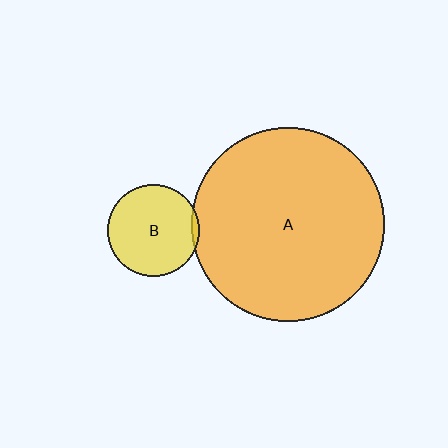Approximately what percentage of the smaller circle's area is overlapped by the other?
Approximately 5%.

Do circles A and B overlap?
Yes.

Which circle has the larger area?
Circle A (orange).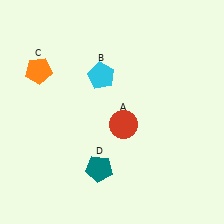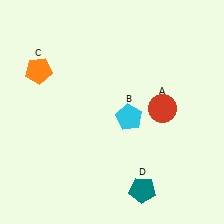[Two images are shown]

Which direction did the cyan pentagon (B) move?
The cyan pentagon (B) moved down.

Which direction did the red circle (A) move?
The red circle (A) moved right.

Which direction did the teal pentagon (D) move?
The teal pentagon (D) moved right.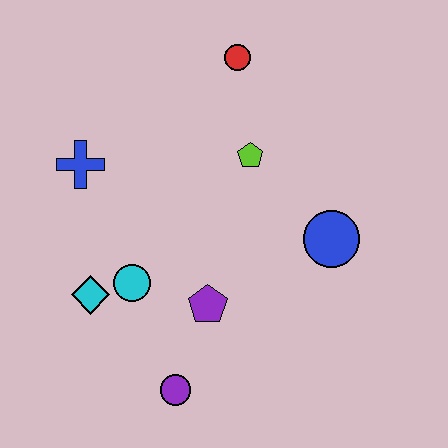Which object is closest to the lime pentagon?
The red circle is closest to the lime pentagon.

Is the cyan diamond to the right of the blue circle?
No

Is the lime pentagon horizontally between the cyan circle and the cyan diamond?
No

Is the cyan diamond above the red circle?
No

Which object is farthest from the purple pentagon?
The red circle is farthest from the purple pentagon.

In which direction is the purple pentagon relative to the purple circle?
The purple pentagon is above the purple circle.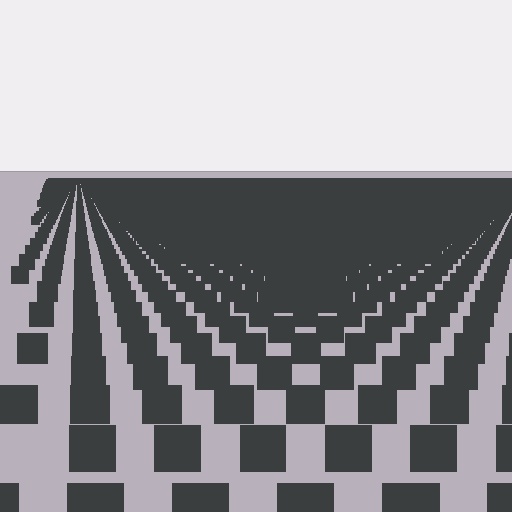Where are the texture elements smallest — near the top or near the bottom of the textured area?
Near the top.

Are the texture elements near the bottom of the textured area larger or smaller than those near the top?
Larger. Near the bottom, elements are closer to the viewer and appear at a bigger on-screen size.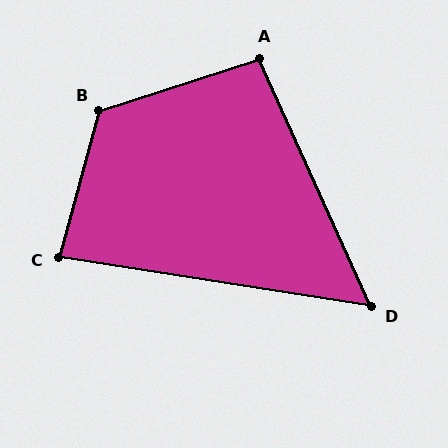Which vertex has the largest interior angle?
B, at approximately 123 degrees.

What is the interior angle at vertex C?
Approximately 84 degrees (acute).